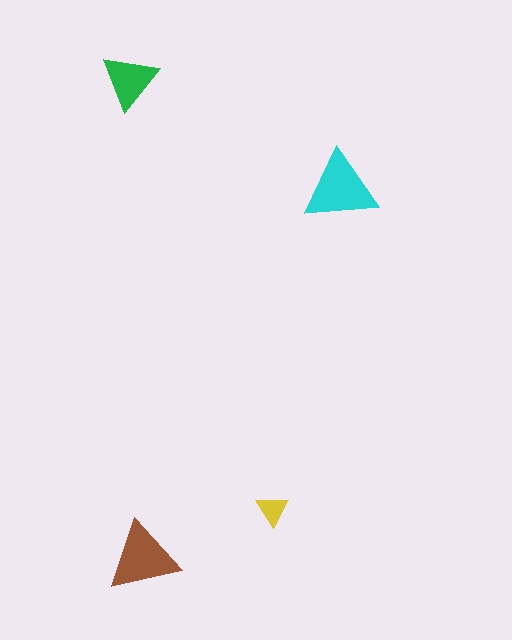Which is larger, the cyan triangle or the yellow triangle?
The cyan one.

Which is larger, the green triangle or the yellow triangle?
The green one.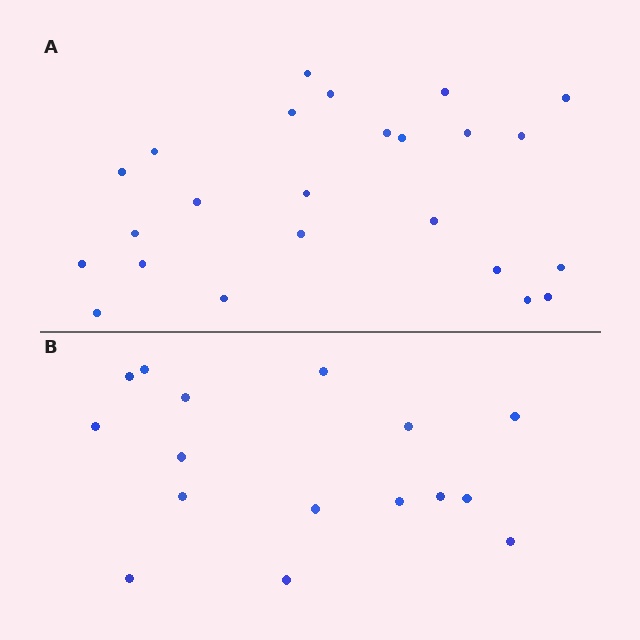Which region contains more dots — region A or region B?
Region A (the top region) has more dots.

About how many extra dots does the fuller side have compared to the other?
Region A has roughly 8 or so more dots than region B.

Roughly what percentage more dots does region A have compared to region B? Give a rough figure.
About 50% more.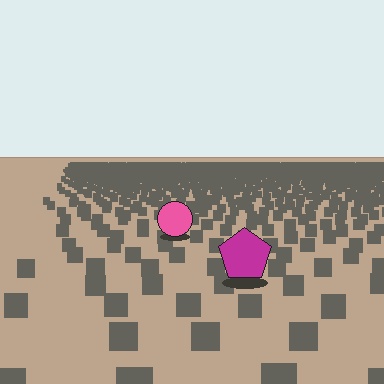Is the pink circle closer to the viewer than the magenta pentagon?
No. The magenta pentagon is closer — you can tell from the texture gradient: the ground texture is coarser near it.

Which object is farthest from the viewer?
The pink circle is farthest from the viewer. It appears smaller and the ground texture around it is denser.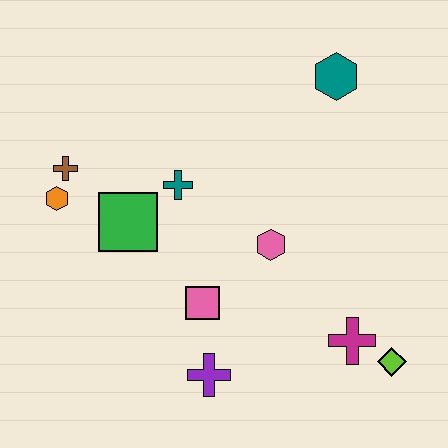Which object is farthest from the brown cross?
The lime diamond is farthest from the brown cross.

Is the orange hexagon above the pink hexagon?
Yes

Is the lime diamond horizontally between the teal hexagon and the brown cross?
No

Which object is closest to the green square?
The teal cross is closest to the green square.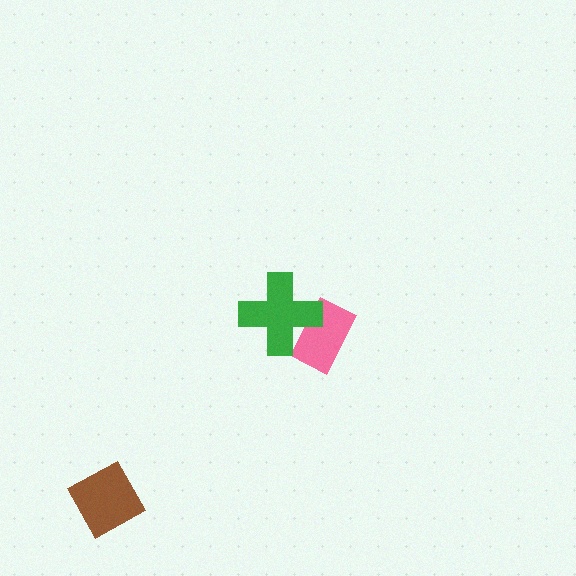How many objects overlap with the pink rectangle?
1 object overlaps with the pink rectangle.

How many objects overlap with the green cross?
1 object overlaps with the green cross.